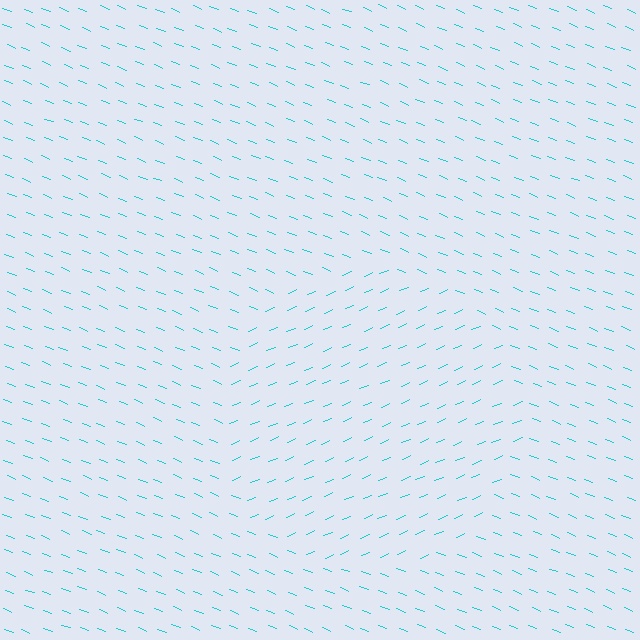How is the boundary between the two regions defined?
The boundary is defined purely by a change in line orientation (approximately 45 degrees difference). All lines are the same color and thickness.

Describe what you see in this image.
The image is filled with small cyan line segments. A circle region in the image has lines oriented differently from the surrounding lines, creating a visible texture boundary.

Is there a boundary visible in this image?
Yes, there is a texture boundary formed by a change in line orientation.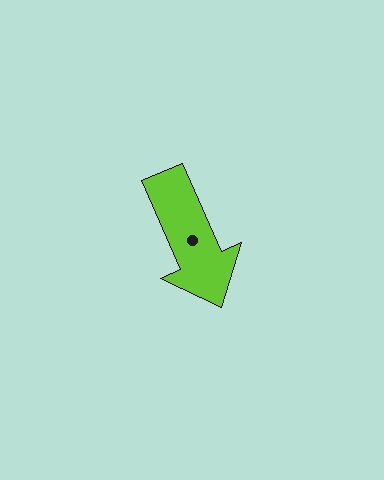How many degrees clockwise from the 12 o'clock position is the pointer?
Approximately 156 degrees.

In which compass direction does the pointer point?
Southeast.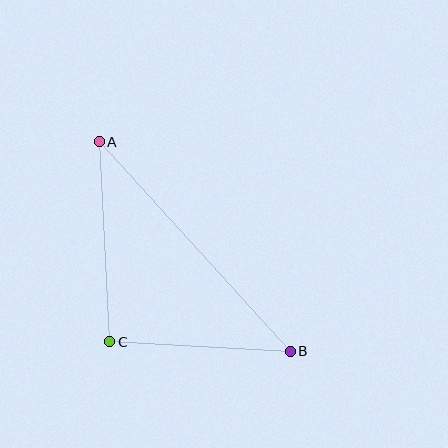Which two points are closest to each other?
Points B and C are closest to each other.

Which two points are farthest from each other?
Points A and B are farthest from each other.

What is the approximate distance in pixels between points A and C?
The distance between A and C is approximately 201 pixels.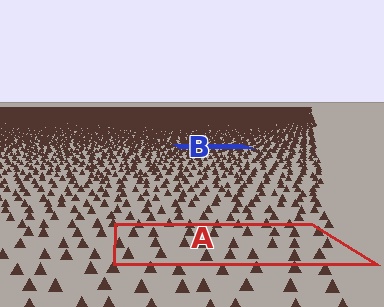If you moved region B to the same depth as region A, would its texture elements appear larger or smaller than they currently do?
They would appear larger. At a closer depth, the same texture elements are projected at a bigger on-screen size.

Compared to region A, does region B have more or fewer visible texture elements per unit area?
Region B has more texture elements per unit area — they are packed more densely because it is farther away.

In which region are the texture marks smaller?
The texture marks are smaller in region B, because it is farther away.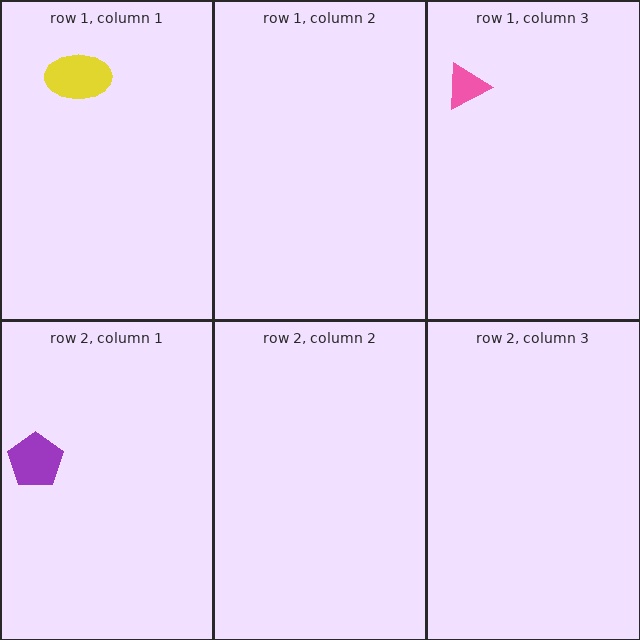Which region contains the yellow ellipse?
The row 1, column 1 region.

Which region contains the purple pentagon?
The row 2, column 1 region.